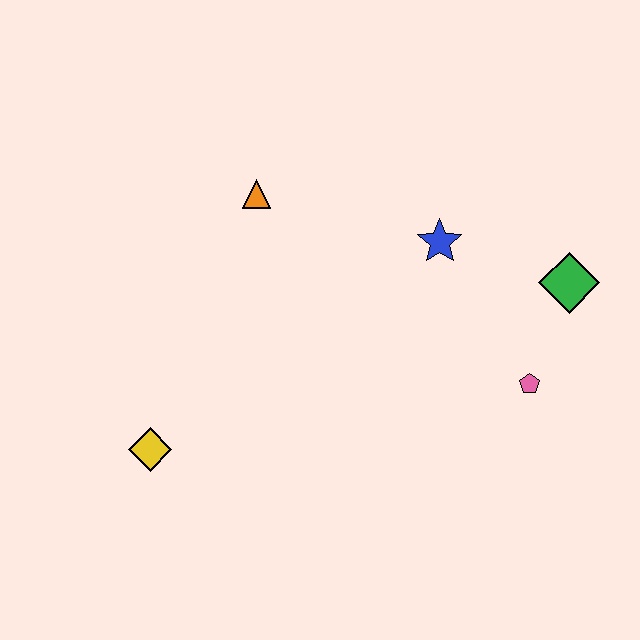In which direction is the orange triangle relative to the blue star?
The orange triangle is to the left of the blue star.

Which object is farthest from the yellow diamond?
The green diamond is farthest from the yellow diamond.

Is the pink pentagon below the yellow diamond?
No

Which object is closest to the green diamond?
The pink pentagon is closest to the green diamond.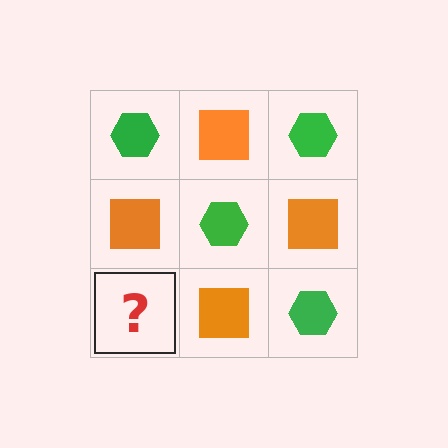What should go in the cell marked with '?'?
The missing cell should contain a green hexagon.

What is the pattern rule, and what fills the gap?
The rule is that it alternates green hexagon and orange square in a checkerboard pattern. The gap should be filled with a green hexagon.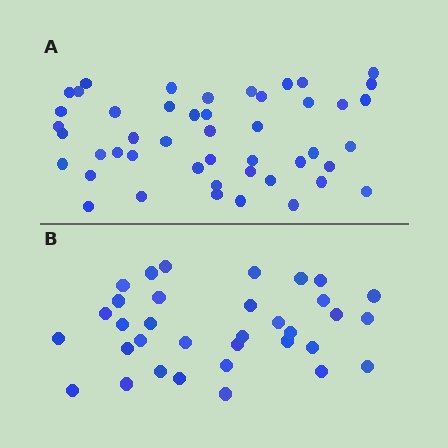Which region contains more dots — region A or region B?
Region A (the top region) has more dots.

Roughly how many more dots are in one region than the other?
Region A has approximately 15 more dots than region B.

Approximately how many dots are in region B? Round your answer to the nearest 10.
About 30 dots. (The exact count is 34, which rounds to 30.)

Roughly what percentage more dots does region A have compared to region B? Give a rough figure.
About 40% more.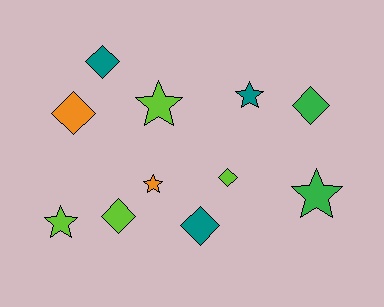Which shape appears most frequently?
Diamond, with 6 objects.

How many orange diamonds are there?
There is 1 orange diamond.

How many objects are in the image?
There are 11 objects.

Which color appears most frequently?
Lime, with 4 objects.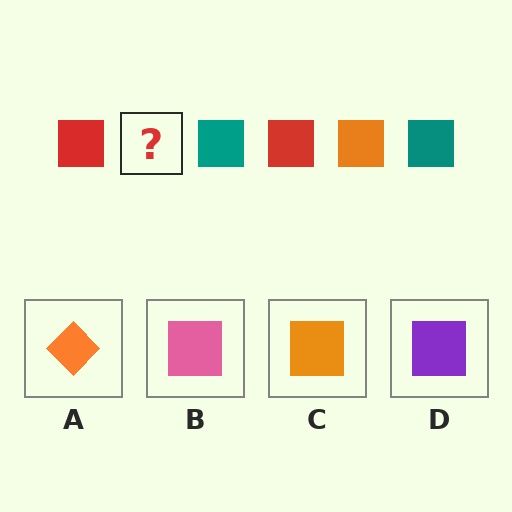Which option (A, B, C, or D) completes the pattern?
C.